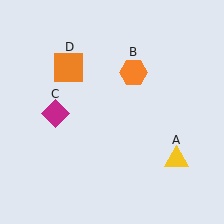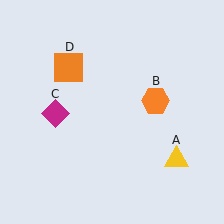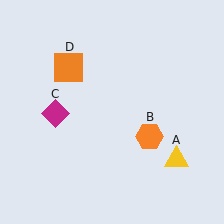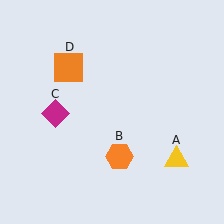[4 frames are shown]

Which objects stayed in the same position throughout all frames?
Yellow triangle (object A) and magenta diamond (object C) and orange square (object D) remained stationary.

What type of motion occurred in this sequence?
The orange hexagon (object B) rotated clockwise around the center of the scene.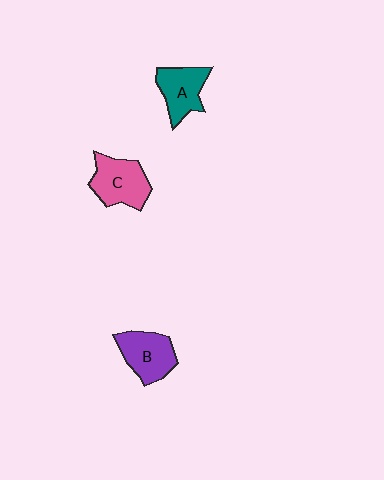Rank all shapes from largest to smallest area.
From largest to smallest: C (pink), B (purple), A (teal).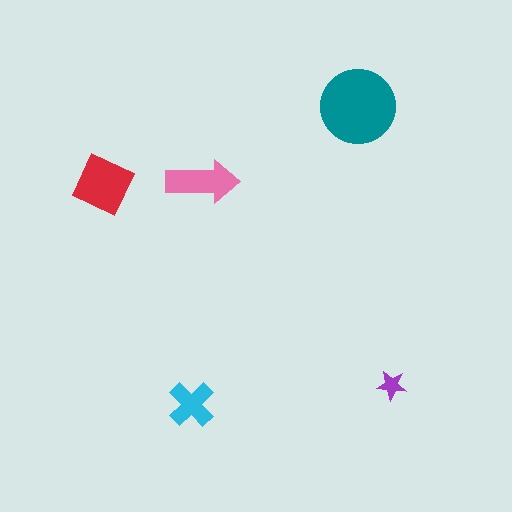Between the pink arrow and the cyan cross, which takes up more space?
The pink arrow.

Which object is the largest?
The teal circle.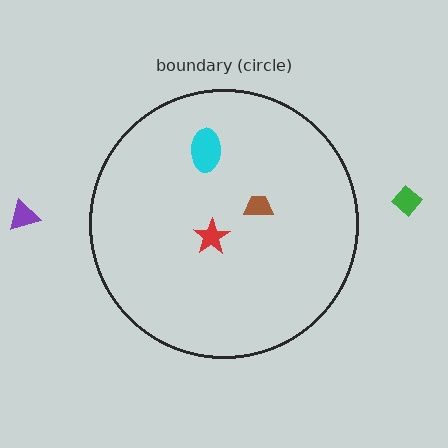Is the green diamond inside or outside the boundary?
Outside.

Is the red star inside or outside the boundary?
Inside.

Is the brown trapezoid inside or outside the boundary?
Inside.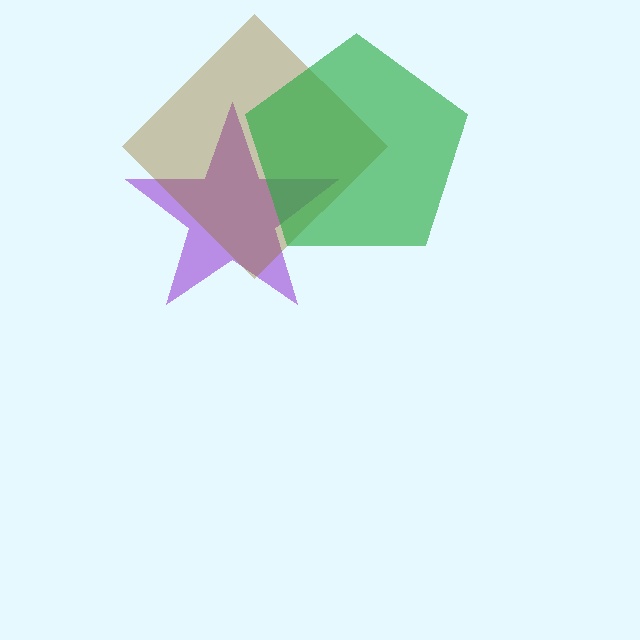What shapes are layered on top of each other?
The layered shapes are: a purple star, a brown diamond, a green pentagon.